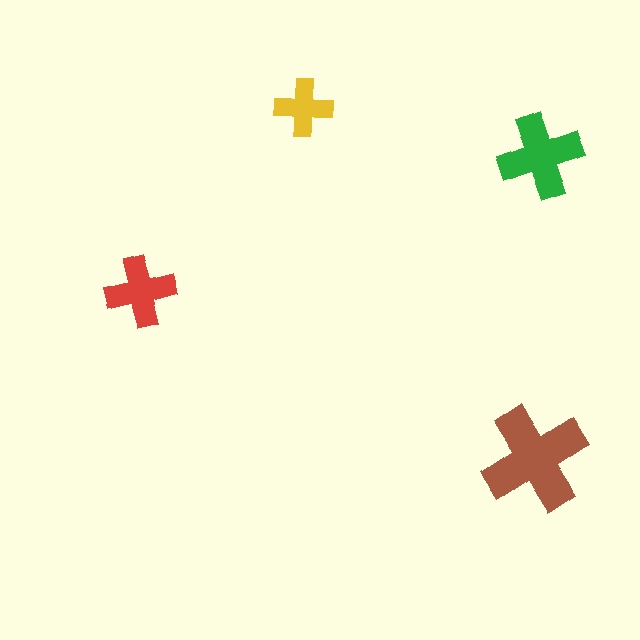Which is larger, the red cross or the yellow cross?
The red one.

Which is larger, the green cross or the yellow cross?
The green one.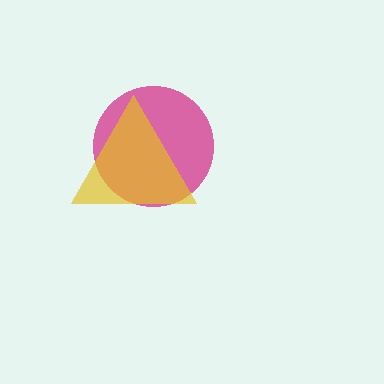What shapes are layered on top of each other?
The layered shapes are: a magenta circle, a yellow triangle.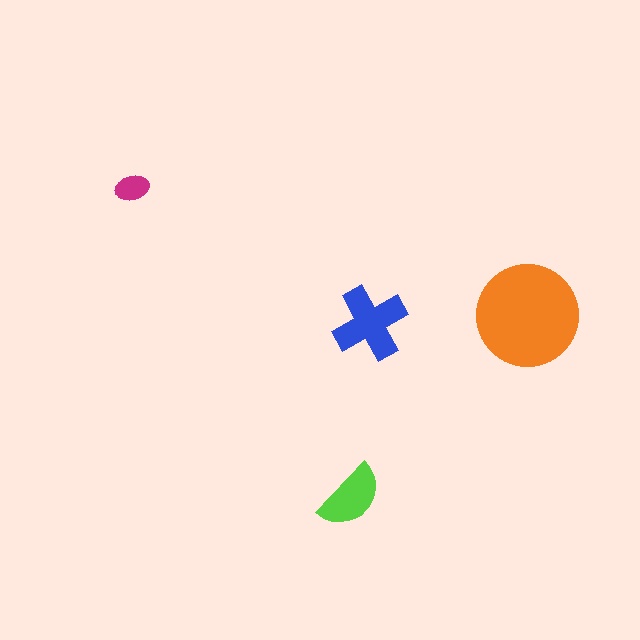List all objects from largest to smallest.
The orange circle, the blue cross, the lime semicircle, the magenta ellipse.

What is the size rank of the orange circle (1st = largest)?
1st.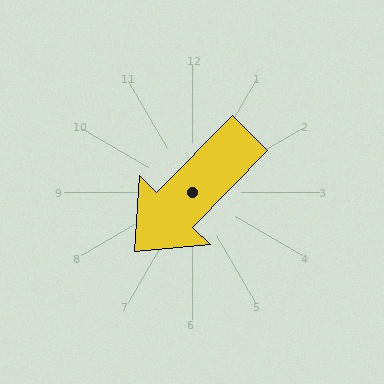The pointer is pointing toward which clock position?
Roughly 7 o'clock.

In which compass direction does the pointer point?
Southwest.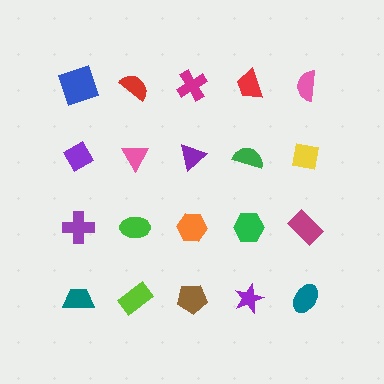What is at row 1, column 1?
A blue square.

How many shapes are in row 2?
5 shapes.